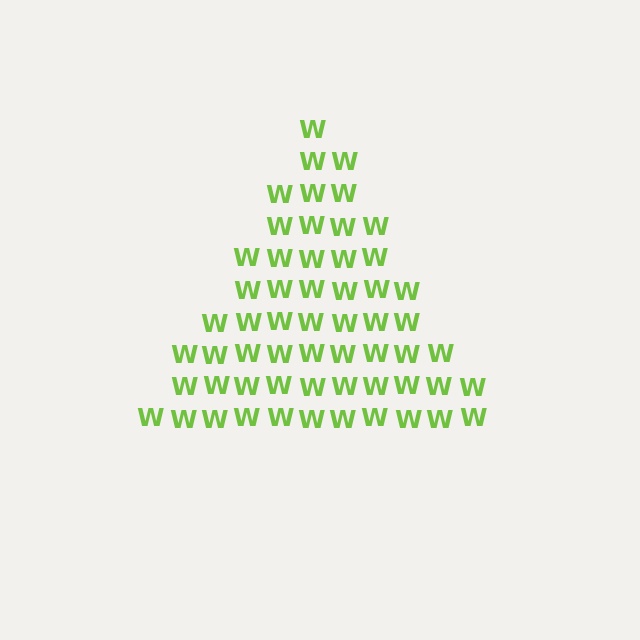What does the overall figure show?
The overall figure shows a triangle.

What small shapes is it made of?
It is made of small letter W's.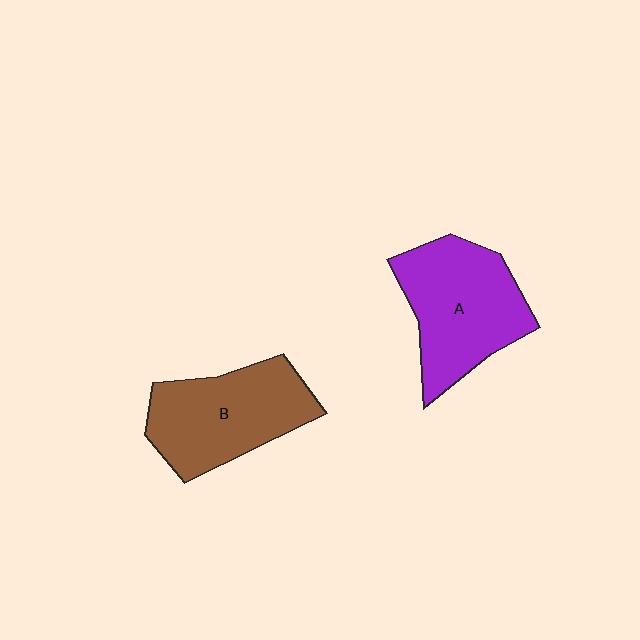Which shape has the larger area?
Shape A (purple).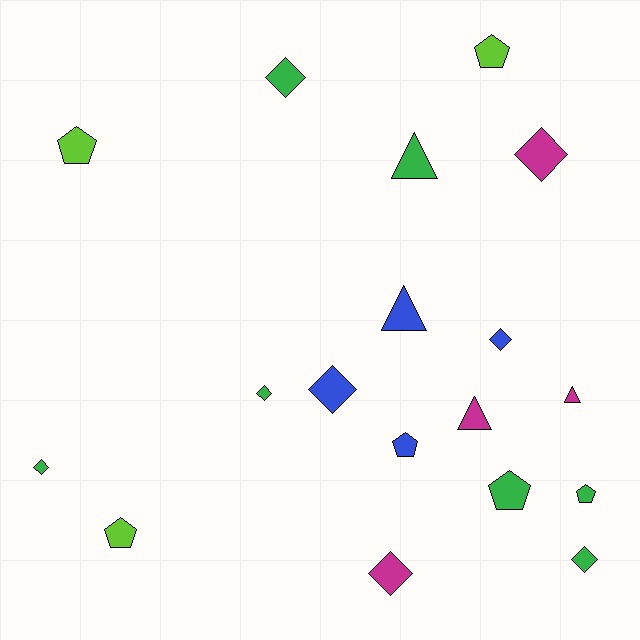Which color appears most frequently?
Green, with 7 objects.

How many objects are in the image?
There are 18 objects.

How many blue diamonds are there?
There are 2 blue diamonds.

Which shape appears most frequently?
Diamond, with 8 objects.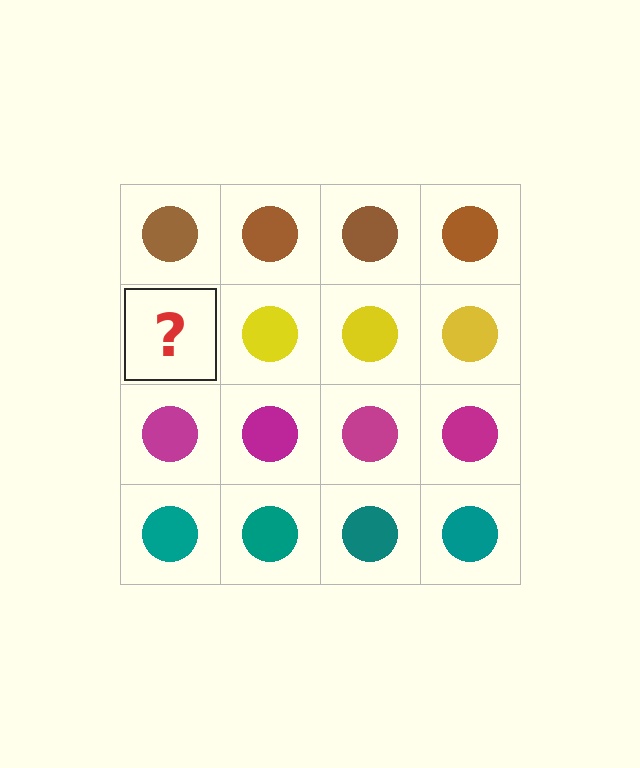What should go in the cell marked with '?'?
The missing cell should contain a yellow circle.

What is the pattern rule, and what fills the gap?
The rule is that each row has a consistent color. The gap should be filled with a yellow circle.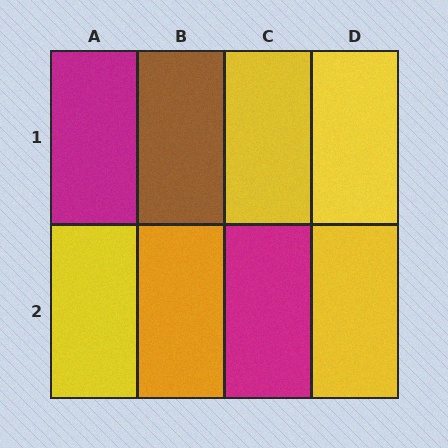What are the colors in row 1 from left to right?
Magenta, brown, yellow, yellow.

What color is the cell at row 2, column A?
Yellow.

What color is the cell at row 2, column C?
Magenta.